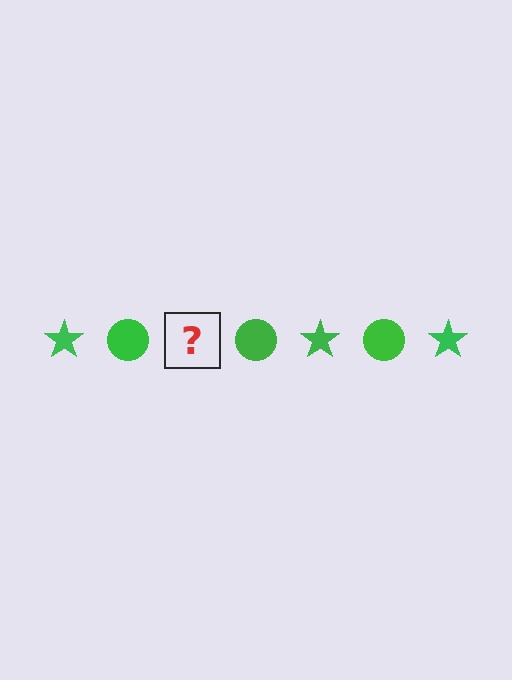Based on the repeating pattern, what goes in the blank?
The blank should be a green star.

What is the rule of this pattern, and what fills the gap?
The rule is that the pattern cycles through star, circle shapes in green. The gap should be filled with a green star.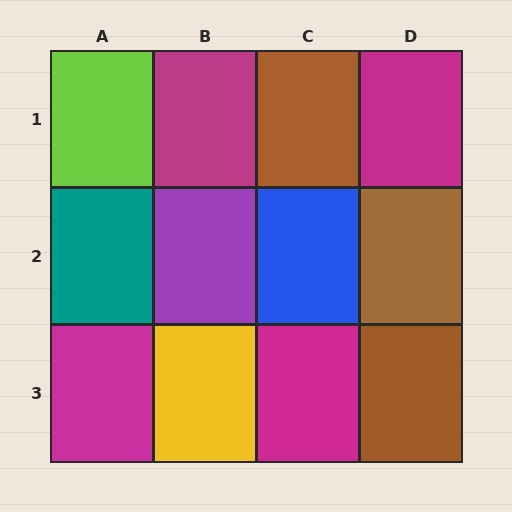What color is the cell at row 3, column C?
Magenta.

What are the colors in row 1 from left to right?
Lime, magenta, brown, magenta.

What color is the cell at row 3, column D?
Brown.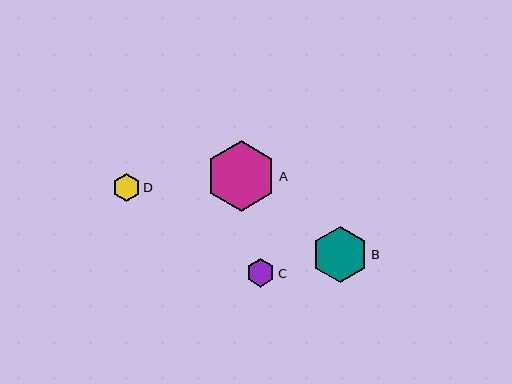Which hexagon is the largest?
Hexagon A is the largest with a size of approximately 71 pixels.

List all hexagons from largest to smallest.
From largest to smallest: A, B, C, D.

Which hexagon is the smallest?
Hexagon D is the smallest with a size of approximately 28 pixels.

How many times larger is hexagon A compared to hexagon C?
Hexagon A is approximately 2.5 times the size of hexagon C.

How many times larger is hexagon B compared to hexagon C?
Hexagon B is approximately 2.0 times the size of hexagon C.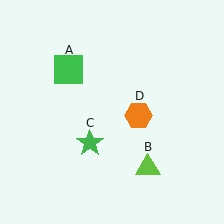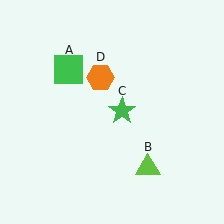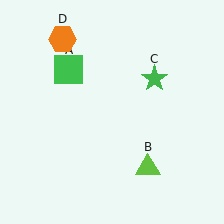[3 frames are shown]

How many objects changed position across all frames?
2 objects changed position: green star (object C), orange hexagon (object D).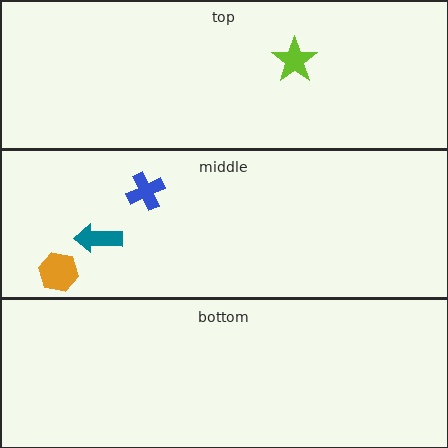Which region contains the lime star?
The top region.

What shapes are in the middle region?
The blue cross, the teal arrow, the orange hexagon.